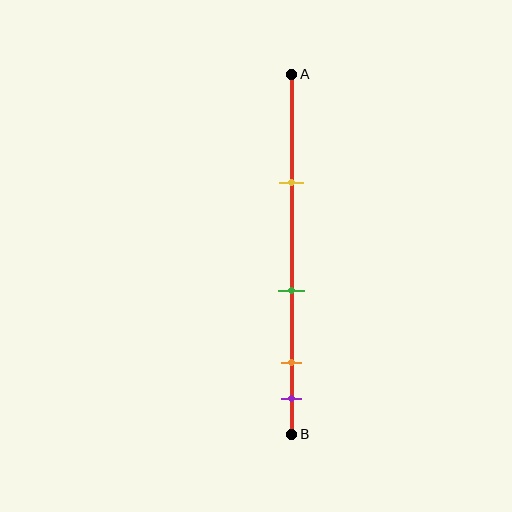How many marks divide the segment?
There are 4 marks dividing the segment.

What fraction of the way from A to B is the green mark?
The green mark is approximately 60% (0.6) of the way from A to B.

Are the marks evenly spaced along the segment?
No, the marks are not evenly spaced.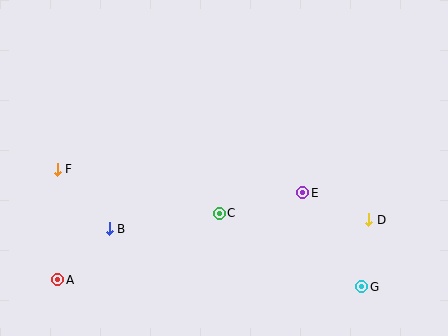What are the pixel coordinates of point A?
Point A is at (58, 280).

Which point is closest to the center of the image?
Point C at (219, 213) is closest to the center.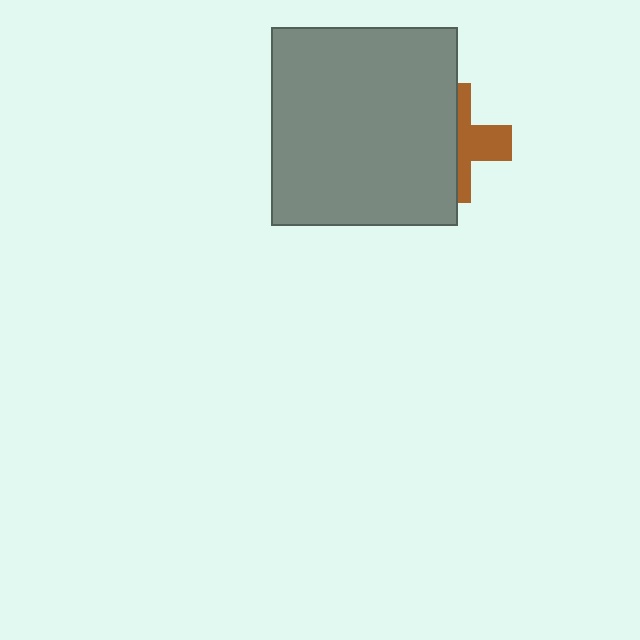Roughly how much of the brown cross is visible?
A small part of it is visible (roughly 42%).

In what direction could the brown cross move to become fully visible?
The brown cross could move right. That would shift it out from behind the gray rectangle entirely.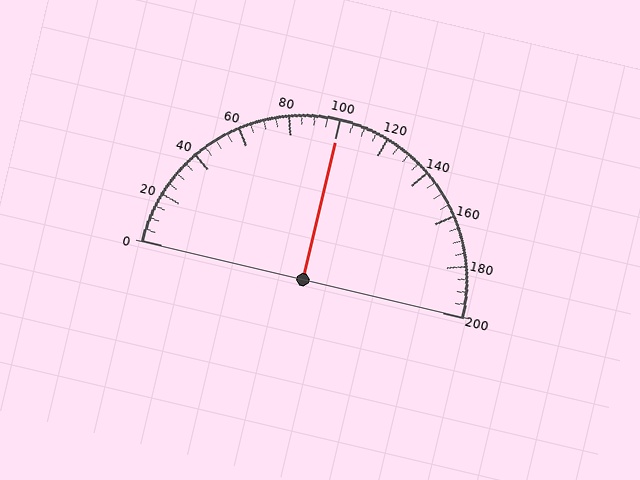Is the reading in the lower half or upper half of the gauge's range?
The reading is in the upper half of the range (0 to 200).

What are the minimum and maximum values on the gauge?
The gauge ranges from 0 to 200.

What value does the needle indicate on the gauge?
The needle indicates approximately 100.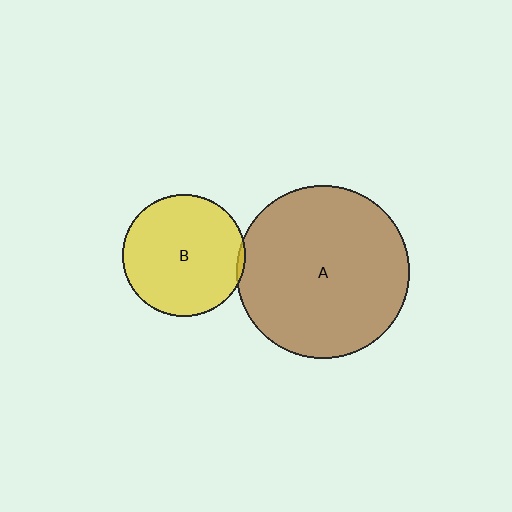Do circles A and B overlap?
Yes.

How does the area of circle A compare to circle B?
Approximately 2.0 times.